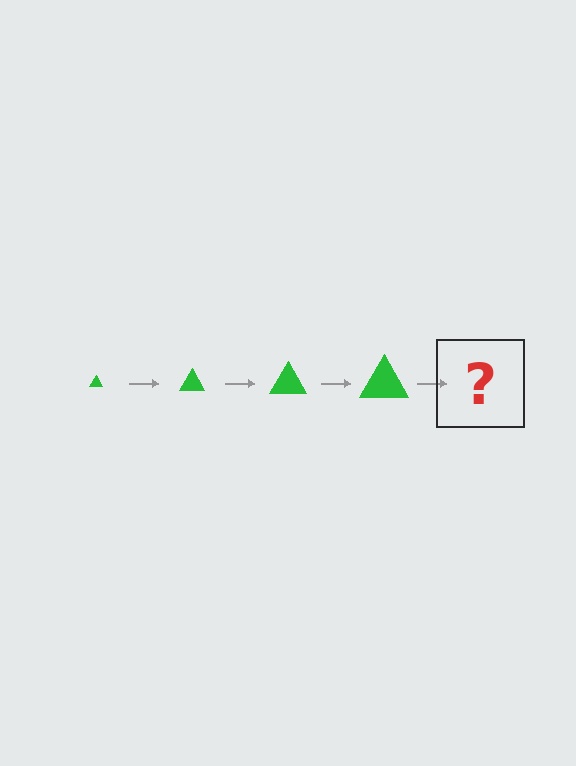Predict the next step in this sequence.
The next step is a green triangle, larger than the previous one.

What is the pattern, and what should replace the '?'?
The pattern is that the triangle gets progressively larger each step. The '?' should be a green triangle, larger than the previous one.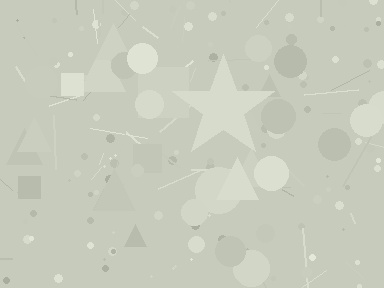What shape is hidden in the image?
A star is hidden in the image.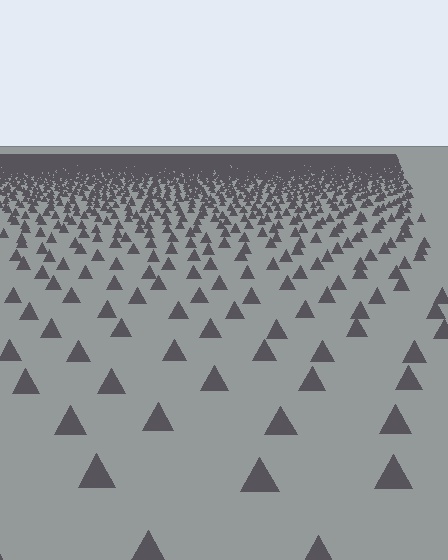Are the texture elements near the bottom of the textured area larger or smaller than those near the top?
Larger. Near the bottom, elements are closer to the viewer and appear at a bigger on-screen size.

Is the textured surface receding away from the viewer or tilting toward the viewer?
The surface is receding away from the viewer. Texture elements get smaller and denser toward the top.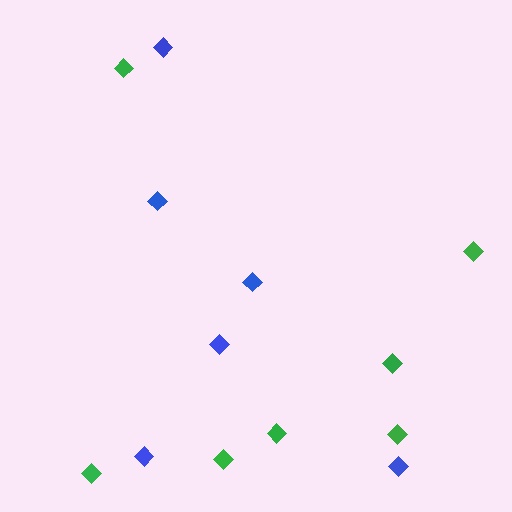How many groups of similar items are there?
There are 2 groups: one group of green diamonds (7) and one group of blue diamonds (6).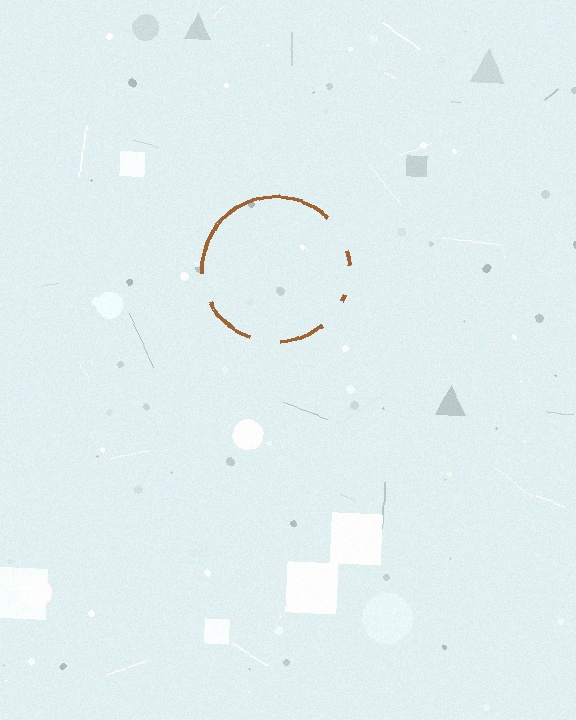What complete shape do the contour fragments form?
The contour fragments form a circle.